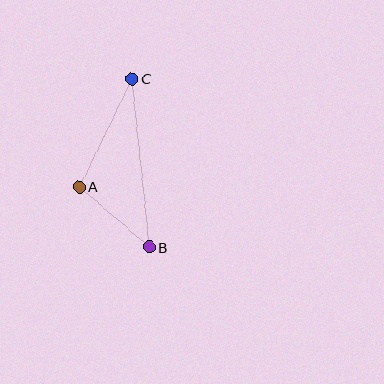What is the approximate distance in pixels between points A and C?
The distance between A and C is approximately 120 pixels.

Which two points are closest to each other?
Points A and B are closest to each other.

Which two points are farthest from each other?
Points B and C are farthest from each other.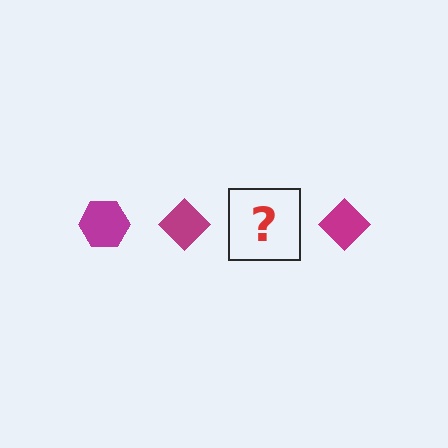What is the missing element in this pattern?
The missing element is a magenta hexagon.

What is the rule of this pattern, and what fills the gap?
The rule is that the pattern cycles through hexagon, diamond shapes in magenta. The gap should be filled with a magenta hexagon.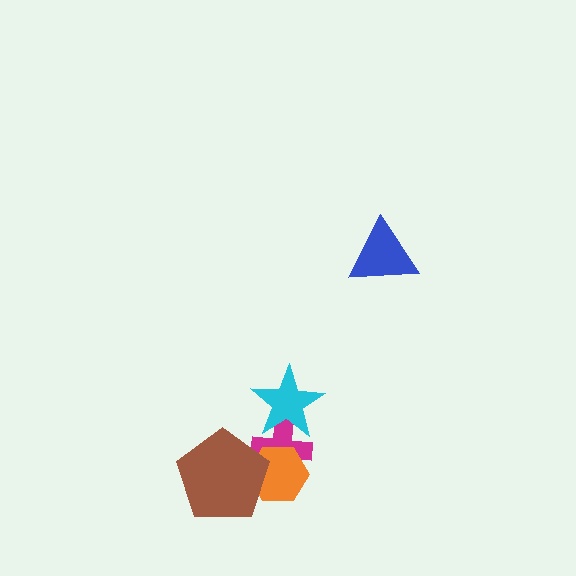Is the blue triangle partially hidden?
No, no other shape covers it.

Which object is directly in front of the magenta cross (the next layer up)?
The cyan star is directly in front of the magenta cross.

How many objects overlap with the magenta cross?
3 objects overlap with the magenta cross.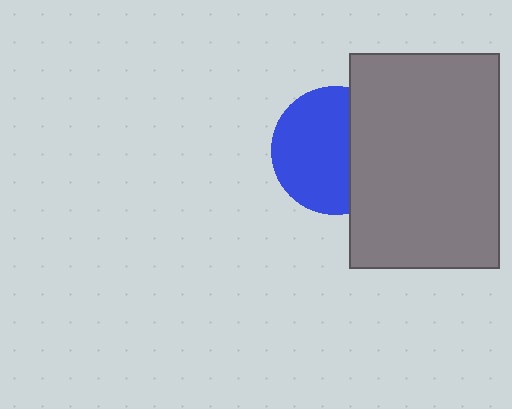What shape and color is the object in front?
The object in front is a gray rectangle.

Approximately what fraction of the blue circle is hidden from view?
Roughly 36% of the blue circle is hidden behind the gray rectangle.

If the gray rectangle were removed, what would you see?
You would see the complete blue circle.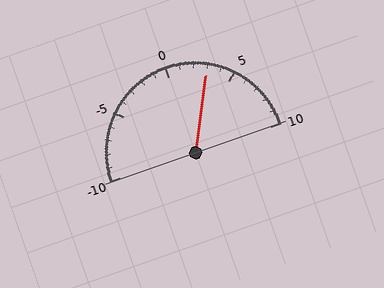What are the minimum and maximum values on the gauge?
The gauge ranges from -10 to 10.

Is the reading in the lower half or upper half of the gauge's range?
The reading is in the upper half of the range (-10 to 10).